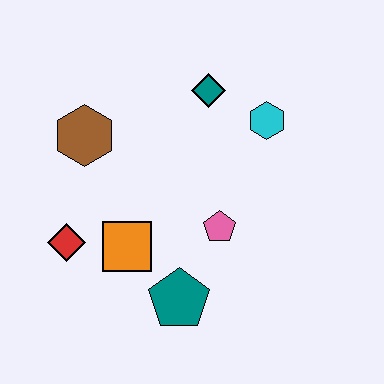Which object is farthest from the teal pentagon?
The teal diamond is farthest from the teal pentagon.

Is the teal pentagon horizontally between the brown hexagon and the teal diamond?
Yes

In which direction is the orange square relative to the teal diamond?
The orange square is below the teal diamond.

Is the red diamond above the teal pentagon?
Yes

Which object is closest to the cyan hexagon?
The teal diamond is closest to the cyan hexagon.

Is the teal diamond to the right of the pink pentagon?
No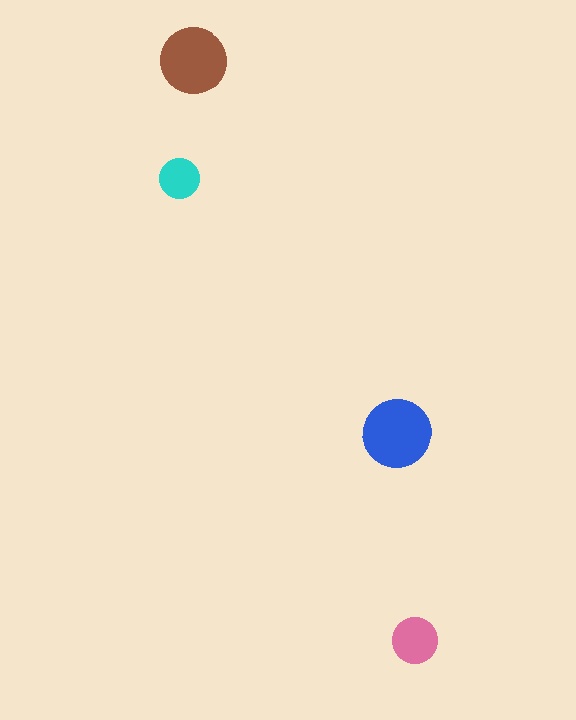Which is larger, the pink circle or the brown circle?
The brown one.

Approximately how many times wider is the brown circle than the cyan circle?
About 1.5 times wider.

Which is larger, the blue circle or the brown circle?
The blue one.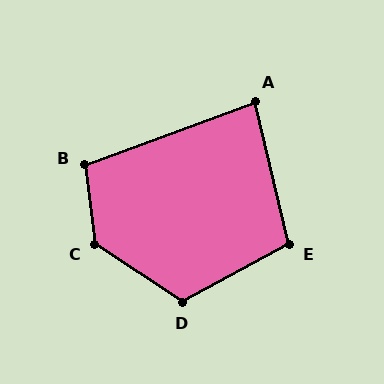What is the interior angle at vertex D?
Approximately 118 degrees (obtuse).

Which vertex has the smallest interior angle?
A, at approximately 83 degrees.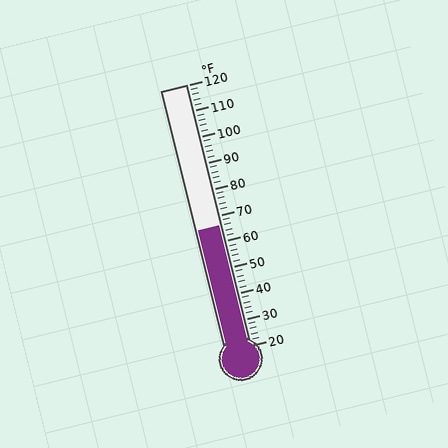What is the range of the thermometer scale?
The thermometer scale ranges from 20°F to 120°F.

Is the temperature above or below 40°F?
The temperature is above 40°F.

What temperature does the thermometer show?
The thermometer shows approximately 66°F.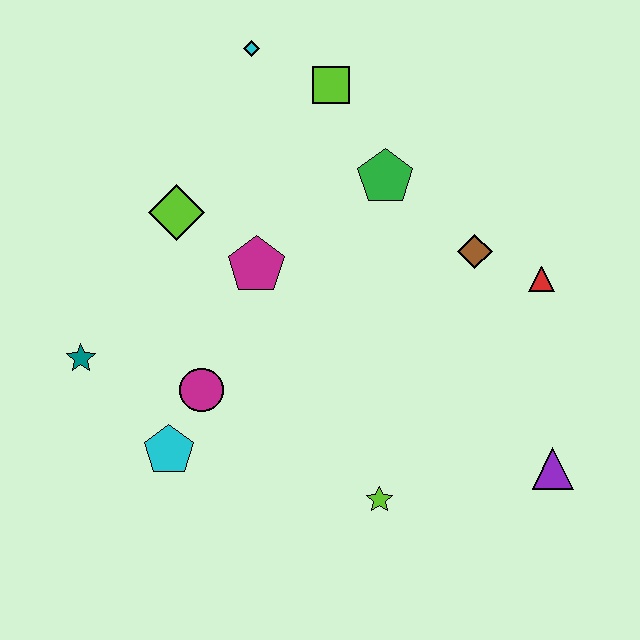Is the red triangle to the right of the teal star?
Yes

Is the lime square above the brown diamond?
Yes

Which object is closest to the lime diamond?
The magenta pentagon is closest to the lime diamond.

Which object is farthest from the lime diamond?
The purple triangle is farthest from the lime diamond.